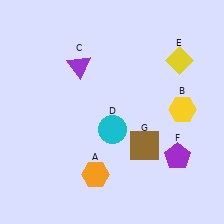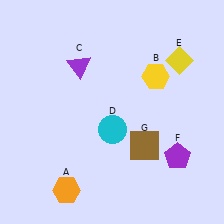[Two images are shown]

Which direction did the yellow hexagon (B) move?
The yellow hexagon (B) moved up.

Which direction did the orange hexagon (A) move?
The orange hexagon (A) moved left.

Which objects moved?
The objects that moved are: the orange hexagon (A), the yellow hexagon (B).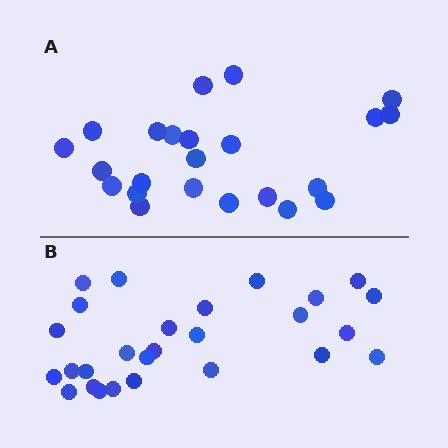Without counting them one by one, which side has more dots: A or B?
Region B (the bottom region) has more dots.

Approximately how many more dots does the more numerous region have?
Region B has about 4 more dots than region A.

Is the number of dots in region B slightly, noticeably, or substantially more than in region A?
Region B has only slightly more — the two regions are fairly close. The ratio is roughly 1.2 to 1.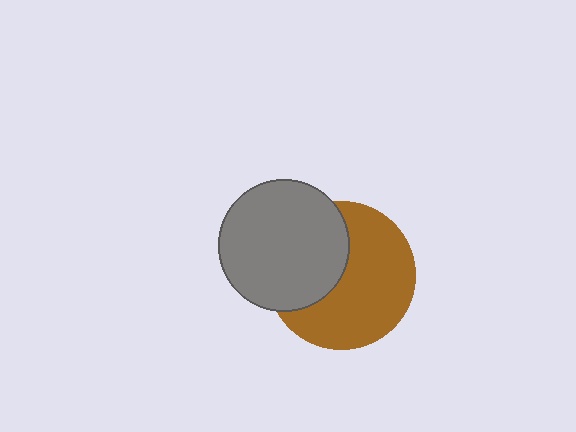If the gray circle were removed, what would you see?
You would see the complete brown circle.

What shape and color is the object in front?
The object in front is a gray circle.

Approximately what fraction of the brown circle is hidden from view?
Roughly 38% of the brown circle is hidden behind the gray circle.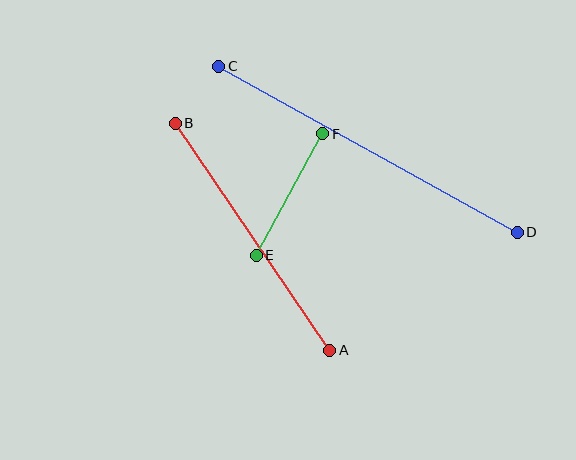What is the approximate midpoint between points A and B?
The midpoint is at approximately (252, 237) pixels.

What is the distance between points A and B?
The distance is approximately 275 pixels.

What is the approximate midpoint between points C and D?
The midpoint is at approximately (368, 149) pixels.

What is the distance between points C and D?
The distance is approximately 342 pixels.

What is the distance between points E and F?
The distance is approximately 139 pixels.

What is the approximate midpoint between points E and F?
The midpoint is at approximately (289, 195) pixels.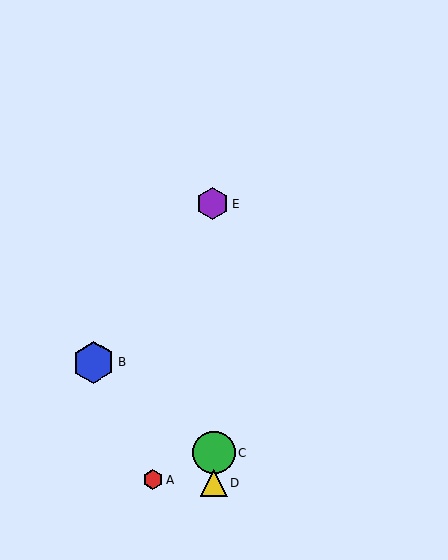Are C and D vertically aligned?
Yes, both are at x≈214.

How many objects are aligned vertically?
3 objects (C, D, E) are aligned vertically.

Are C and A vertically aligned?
No, C is at x≈214 and A is at x≈153.